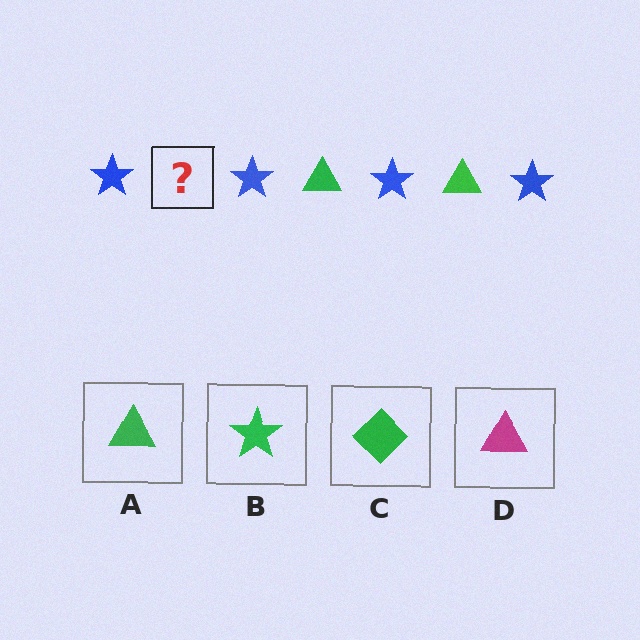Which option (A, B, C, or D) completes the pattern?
A.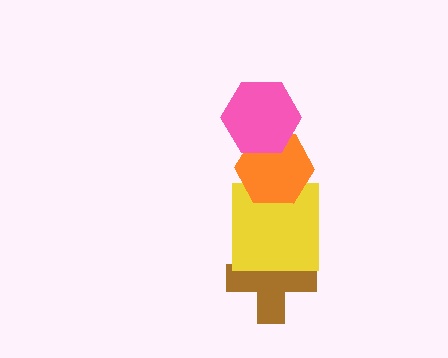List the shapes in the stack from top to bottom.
From top to bottom: the pink hexagon, the orange hexagon, the yellow square, the brown cross.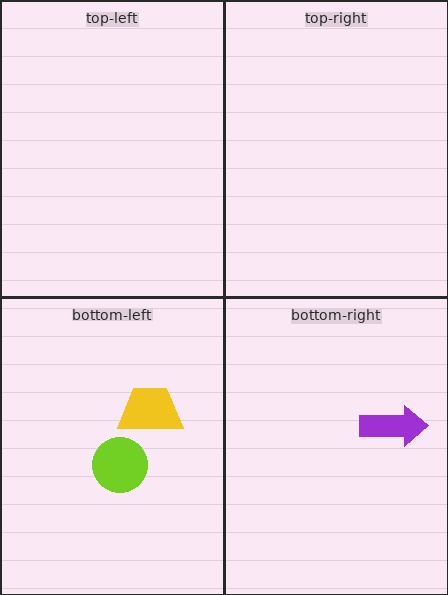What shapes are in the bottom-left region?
The lime circle, the yellow trapezoid.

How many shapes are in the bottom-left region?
2.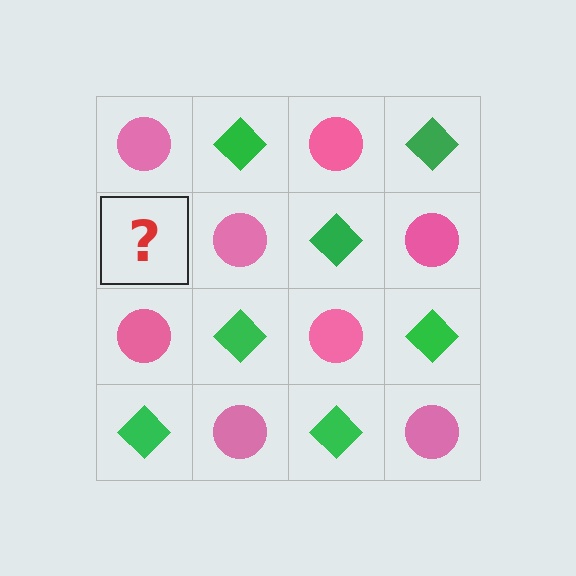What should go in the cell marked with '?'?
The missing cell should contain a green diamond.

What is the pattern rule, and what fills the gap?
The rule is that it alternates pink circle and green diamond in a checkerboard pattern. The gap should be filled with a green diamond.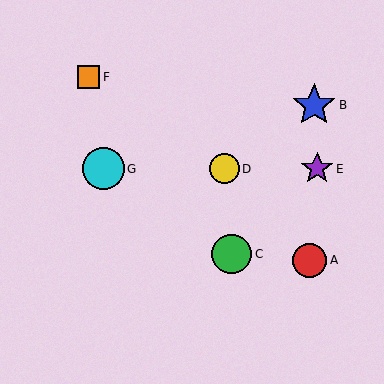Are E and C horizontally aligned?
No, E is at y≈169 and C is at y≈254.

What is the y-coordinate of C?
Object C is at y≈254.